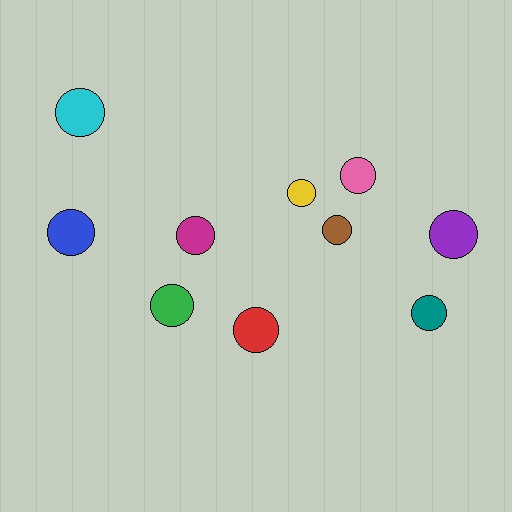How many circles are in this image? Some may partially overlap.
There are 10 circles.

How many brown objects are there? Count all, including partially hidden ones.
There is 1 brown object.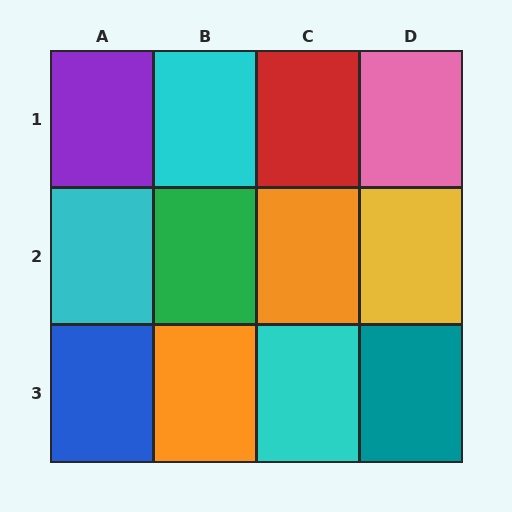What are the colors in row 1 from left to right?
Purple, cyan, red, pink.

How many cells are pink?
1 cell is pink.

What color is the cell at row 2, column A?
Cyan.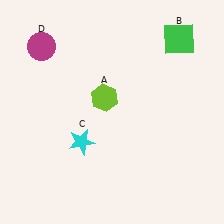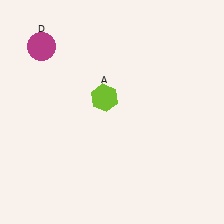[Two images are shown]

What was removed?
The green square (B), the cyan star (C) were removed in Image 2.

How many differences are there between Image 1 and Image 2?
There are 2 differences between the two images.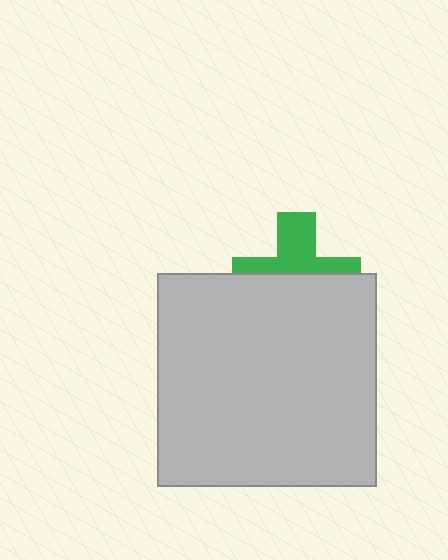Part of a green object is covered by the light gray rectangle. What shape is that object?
It is a cross.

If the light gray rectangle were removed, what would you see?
You would see the complete green cross.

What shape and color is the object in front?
The object in front is a light gray rectangle.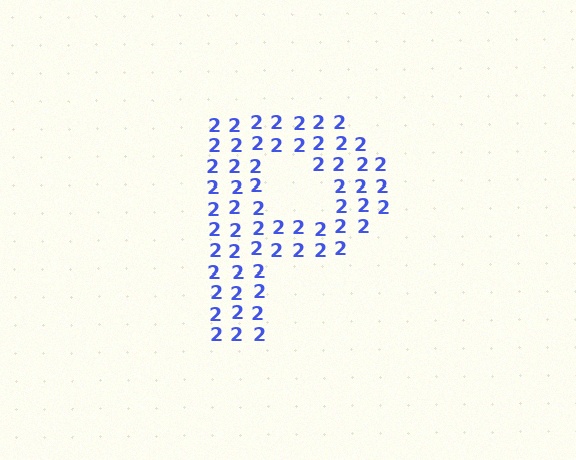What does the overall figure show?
The overall figure shows the letter P.